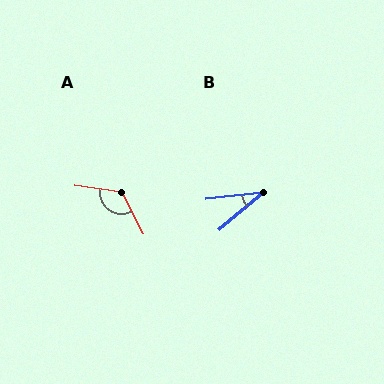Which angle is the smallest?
B, at approximately 34 degrees.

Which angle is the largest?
A, at approximately 125 degrees.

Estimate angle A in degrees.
Approximately 125 degrees.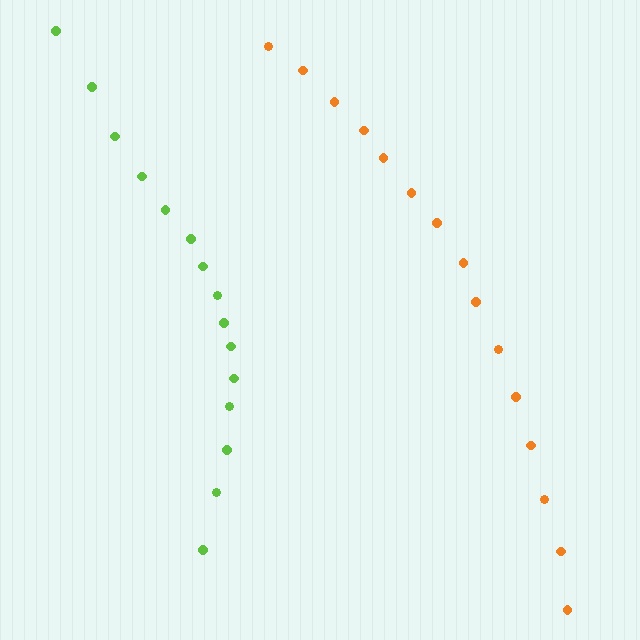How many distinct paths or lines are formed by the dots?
There are 2 distinct paths.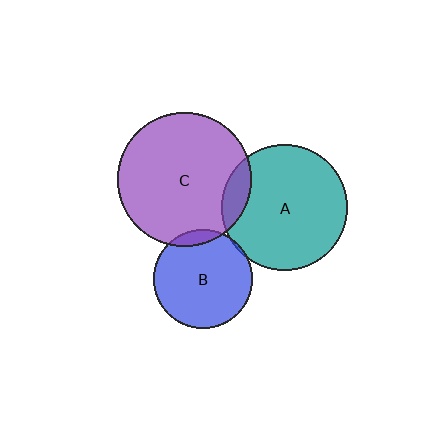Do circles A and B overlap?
Yes.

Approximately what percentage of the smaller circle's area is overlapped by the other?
Approximately 5%.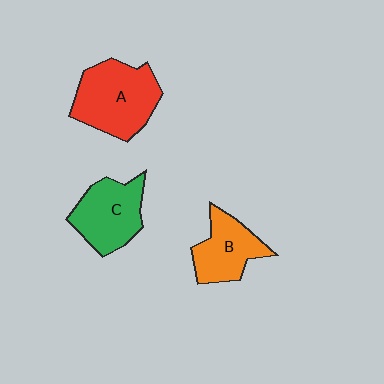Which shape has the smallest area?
Shape B (orange).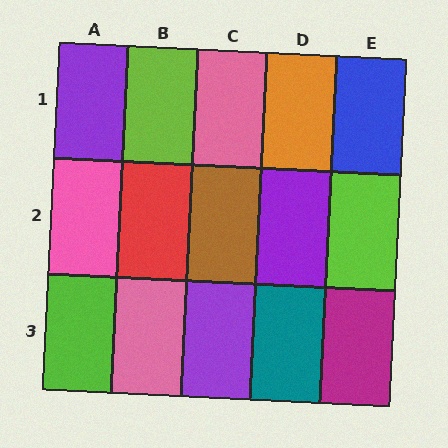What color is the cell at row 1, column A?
Purple.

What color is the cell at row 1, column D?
Orange.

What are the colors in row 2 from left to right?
Pink, red, brown, purple, lime.